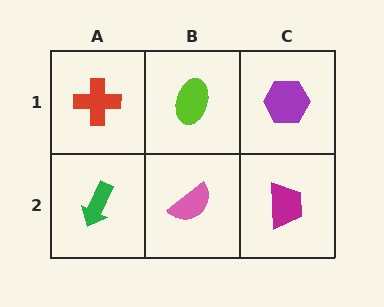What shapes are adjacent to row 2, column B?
A lime ellipse (row 1, column B), a green arrow (row 2, column A), a magenta trapezoid (row 2, column C).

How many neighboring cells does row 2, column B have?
3.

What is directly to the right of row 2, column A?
A pink semicircle.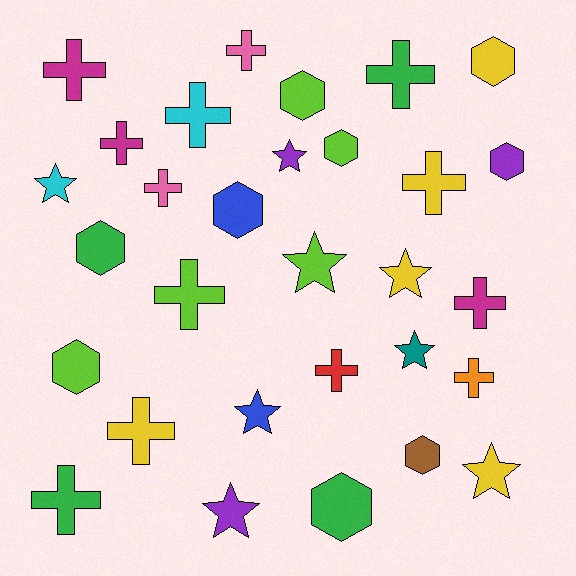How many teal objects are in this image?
There is 1 teal object.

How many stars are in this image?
There are 8 stars.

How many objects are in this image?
There are 30 objects.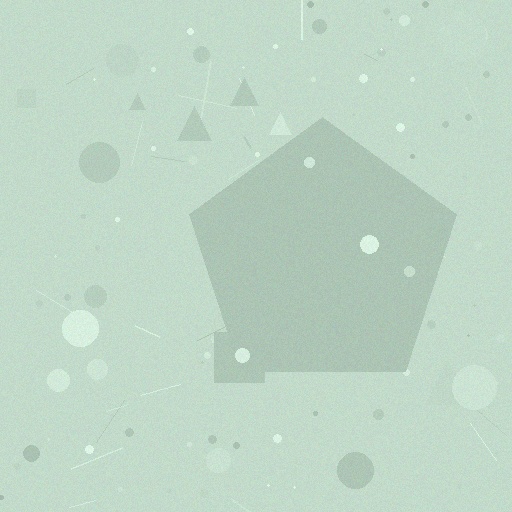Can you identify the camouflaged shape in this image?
The camouflaged shape is a pentagon.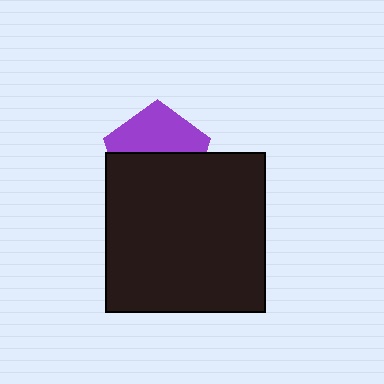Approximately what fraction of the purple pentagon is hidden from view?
Roughly 55% of the purple pentagon is hidden behind the black square.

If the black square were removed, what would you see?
You would see the complete purple pentagon.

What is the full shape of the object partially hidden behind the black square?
The partially hidden object is a purple pentagon.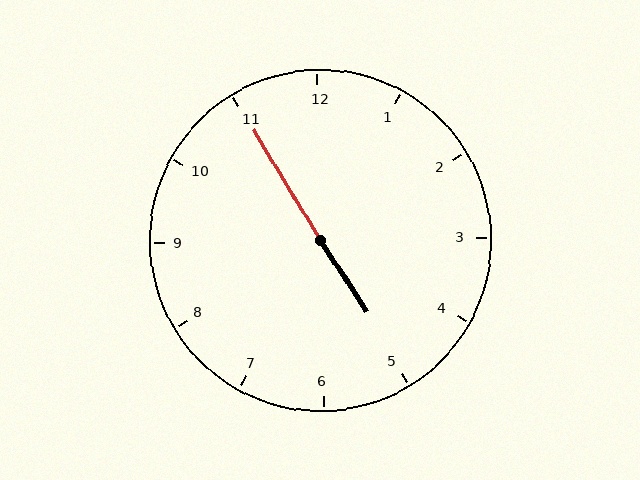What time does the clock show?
4:55.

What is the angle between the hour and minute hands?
Approximately 178 degrees.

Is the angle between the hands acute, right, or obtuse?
It is obtuse.